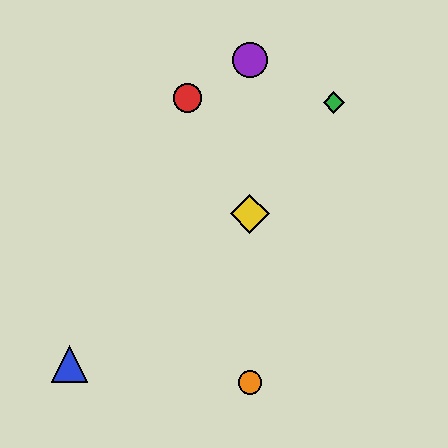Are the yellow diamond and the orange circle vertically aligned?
Yes, both are at x≈250.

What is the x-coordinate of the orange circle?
The orange circle is at x≈250.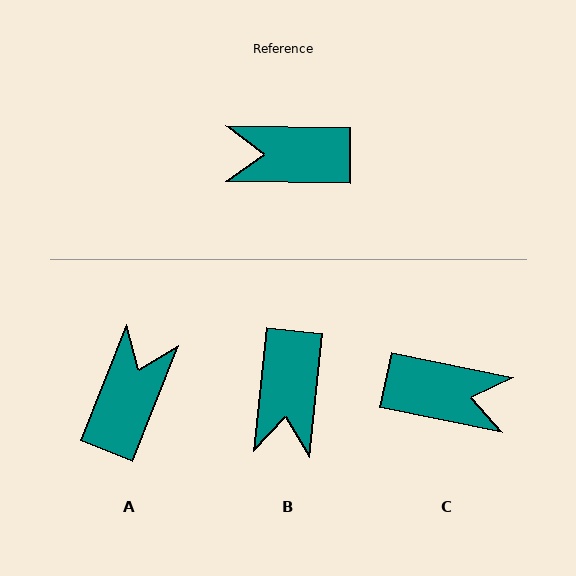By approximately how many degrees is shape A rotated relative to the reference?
Approximately 111 degrees clockwise.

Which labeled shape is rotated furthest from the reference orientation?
C, about 169 degrees away.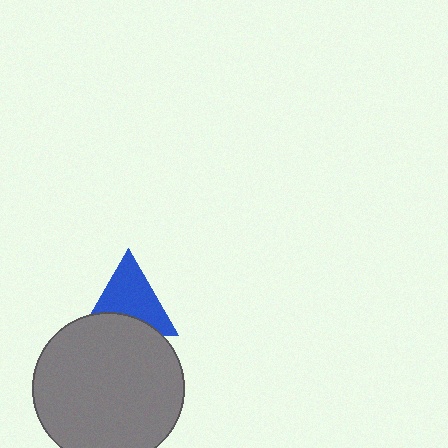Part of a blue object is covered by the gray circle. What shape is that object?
It is a triangle.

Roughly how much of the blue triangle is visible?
Most of it is visible (roughly 68%).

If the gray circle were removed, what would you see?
You would see the complete blue triangle.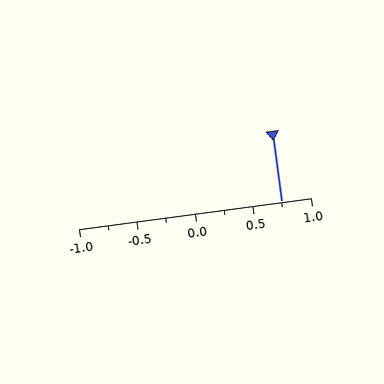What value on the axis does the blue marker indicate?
The marker indicates approximately 0.75.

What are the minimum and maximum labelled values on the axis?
The axis runs from -1.0 to 1.0.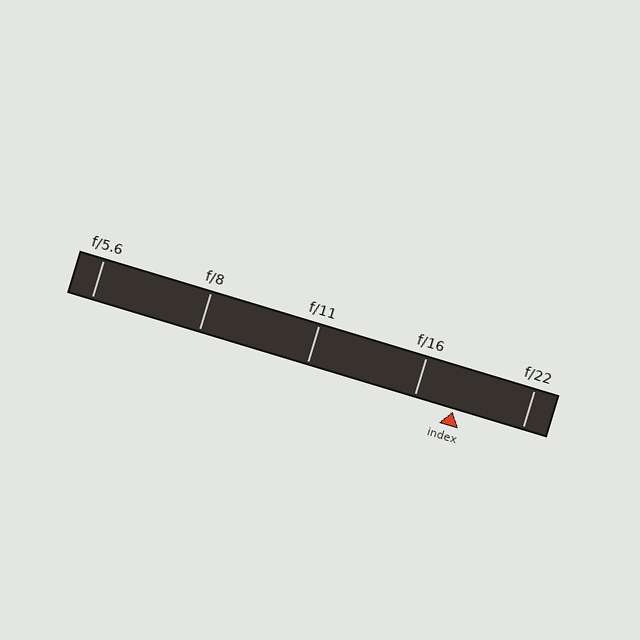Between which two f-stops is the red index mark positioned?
The index mark is between f/16 and f/22.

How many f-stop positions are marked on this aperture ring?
There are 5 f-stop positions marked.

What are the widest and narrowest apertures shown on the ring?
The widest aperture shown is f/5.6 and the narrowest is f/22.